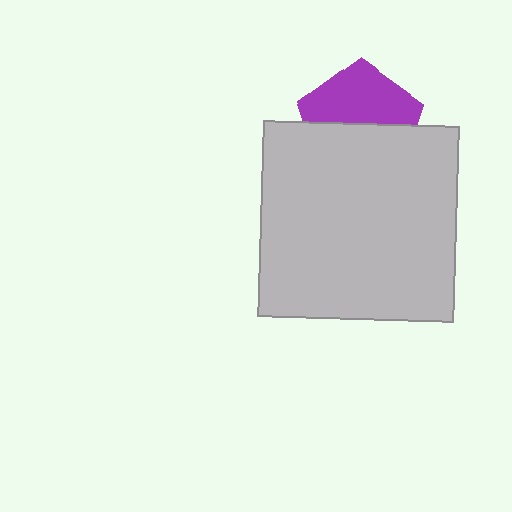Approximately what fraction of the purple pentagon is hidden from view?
Roughly 51% of the purple pentagon is hidden behind the light gray square.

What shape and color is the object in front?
The object in front is a light gray square.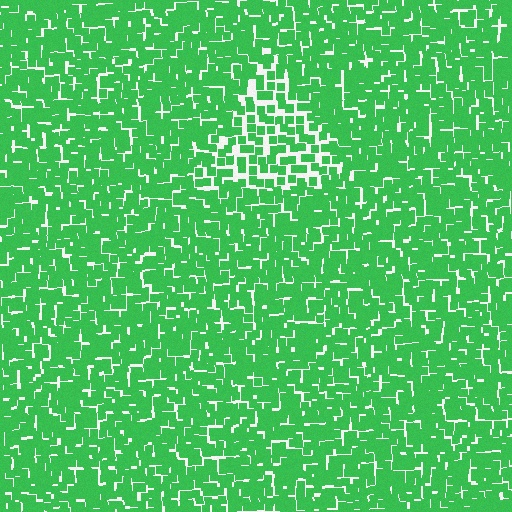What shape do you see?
I see a triangle.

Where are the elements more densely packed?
The elements are more densely packed outside the triangle boundary.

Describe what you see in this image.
The image contains small green elements arranged at two different densities. A triangle-shaped region is visible where the elements are less densely packed than the surrounding area.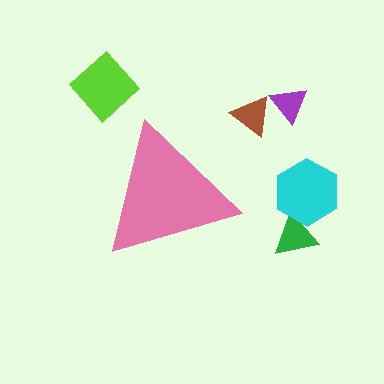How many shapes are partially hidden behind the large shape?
0 shapes are partially hidden.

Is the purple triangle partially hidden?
No, the purple triangle is fully visible.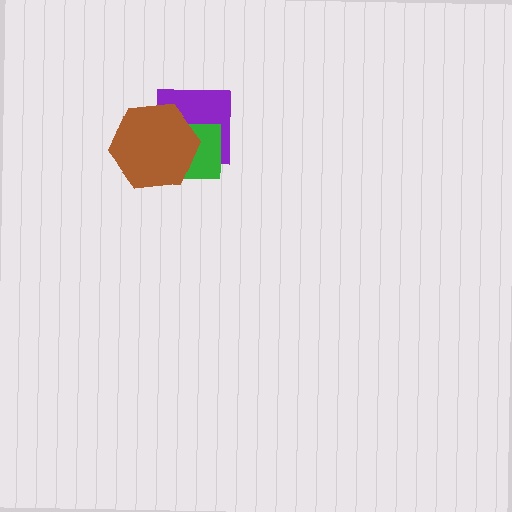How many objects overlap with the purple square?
2 objects overlap with the purple square.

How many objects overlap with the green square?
2 objects overlap with the green square.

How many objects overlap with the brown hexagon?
2 objects overlap with the brown hexagon.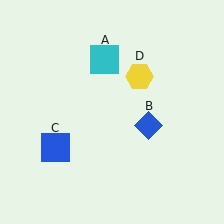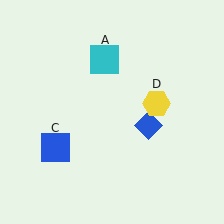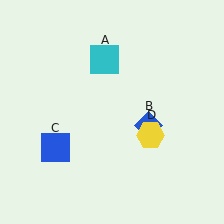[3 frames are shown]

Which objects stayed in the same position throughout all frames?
Cyan square (object A) and blue diamond (object B) and blue square (object C) remained stationary.